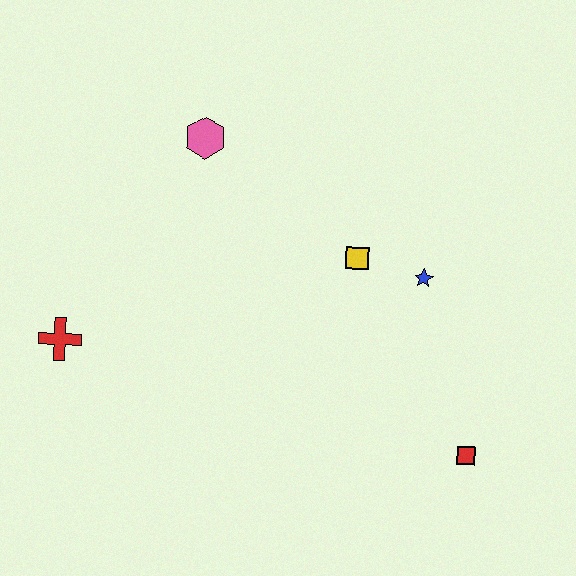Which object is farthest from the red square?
The red cross is farthest from the red square.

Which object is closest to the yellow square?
The blue star is closest to the yellow square.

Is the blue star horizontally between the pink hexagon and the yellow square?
No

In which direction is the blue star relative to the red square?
The blue star is above the red square.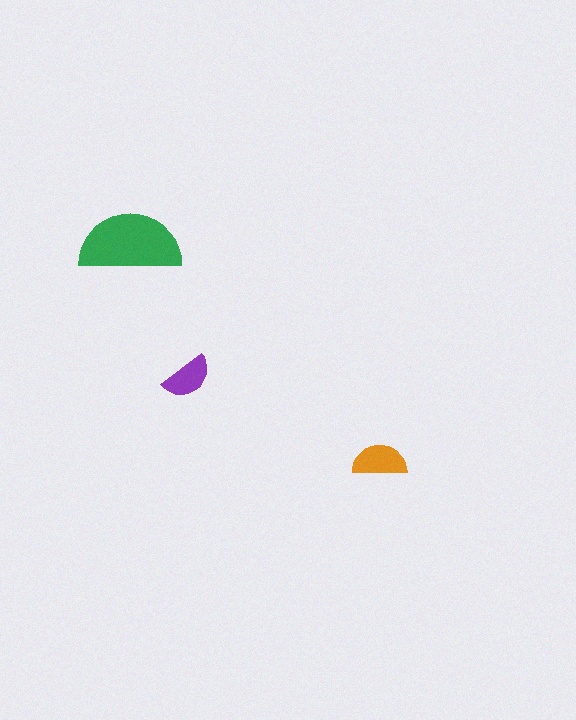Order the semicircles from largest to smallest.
the green one, the orange one, the purple one.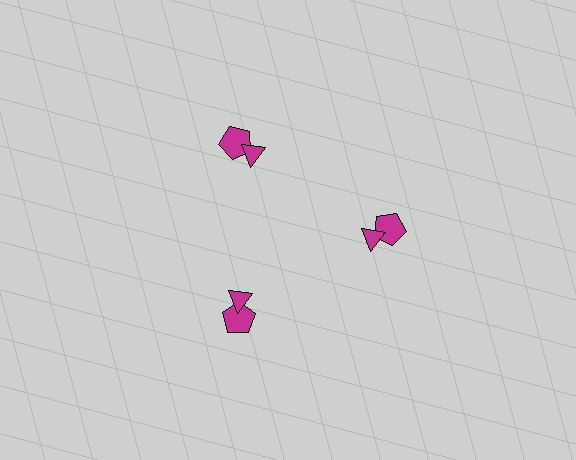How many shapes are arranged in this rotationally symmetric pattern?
There are 6 shapes, arranged in 3 groups of 2.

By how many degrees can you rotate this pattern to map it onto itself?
The pattern maps onto itself every 120 degrees of rotation.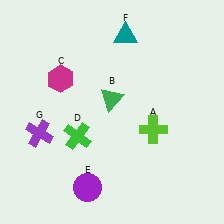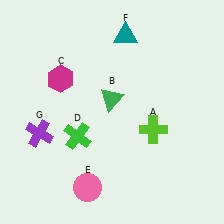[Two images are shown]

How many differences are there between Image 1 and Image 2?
There is 1 difference between the two images.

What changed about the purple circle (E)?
In Image 1, E is purple. In Image 2, it changed to pink.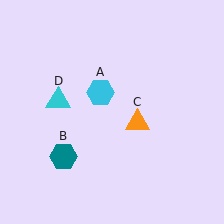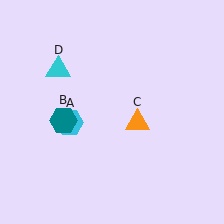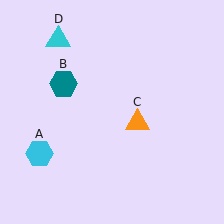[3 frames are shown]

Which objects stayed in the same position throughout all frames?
Orange triangle (object C) remained stationary.